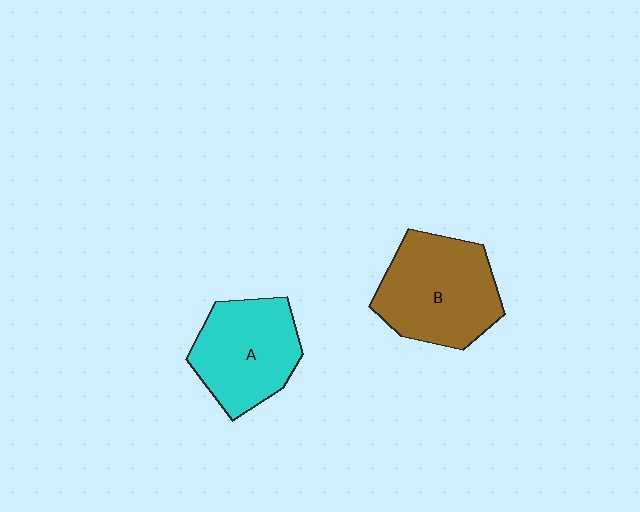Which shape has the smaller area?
Shape A (cyan).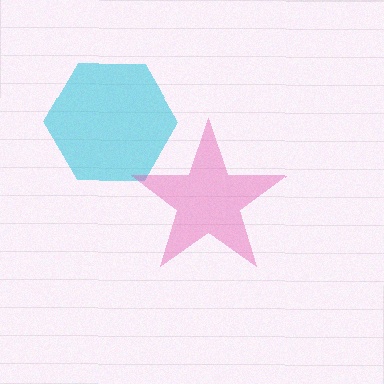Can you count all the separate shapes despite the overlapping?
Yes, there are 2 separate shapes.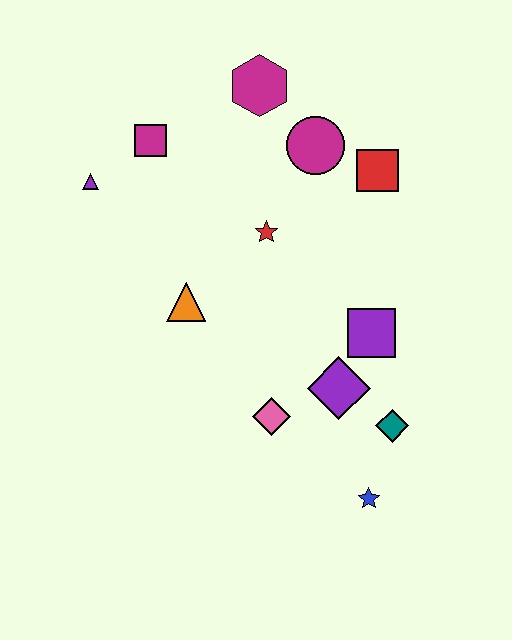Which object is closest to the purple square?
The purple diamond is closest to the purple square.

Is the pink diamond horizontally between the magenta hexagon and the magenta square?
No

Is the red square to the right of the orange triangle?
Yes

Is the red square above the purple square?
Yes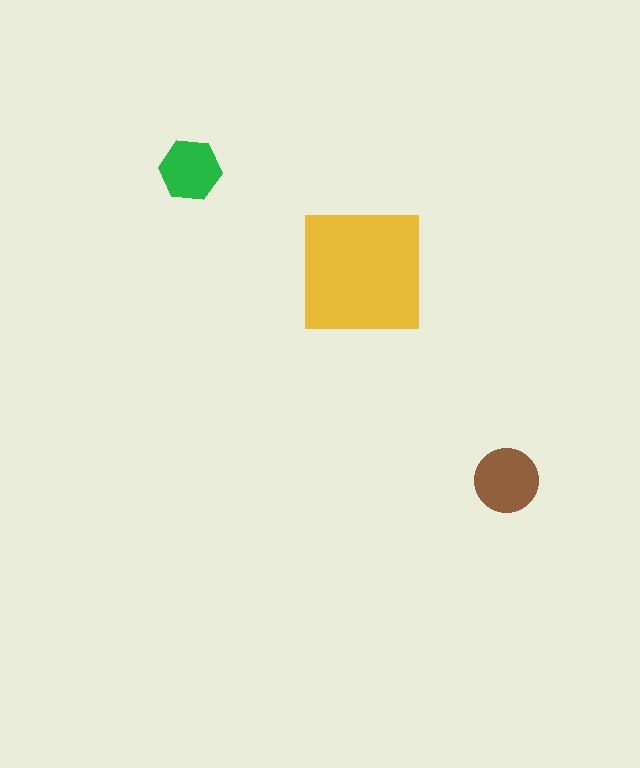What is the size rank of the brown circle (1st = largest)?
2nd.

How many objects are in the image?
There are 3 objects in the image.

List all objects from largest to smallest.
The yellow square, the brown circle, the green hexagon.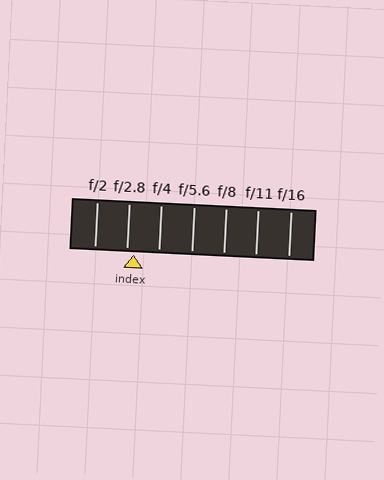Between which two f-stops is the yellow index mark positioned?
The index mark is between f/2.8 and f/4.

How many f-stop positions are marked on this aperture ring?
There are 7 f-stop positions marked.